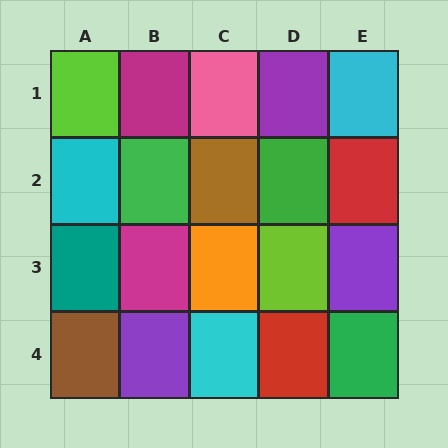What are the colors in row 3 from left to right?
Teal, magenta, orange, lime, purple.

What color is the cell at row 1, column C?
Pink.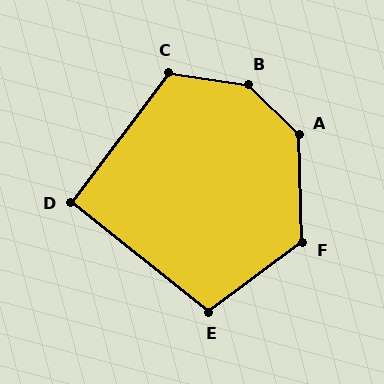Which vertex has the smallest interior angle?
D, at approximately 92 degrees.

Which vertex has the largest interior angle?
B, at approximately 144 degrees.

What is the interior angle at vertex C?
Approximately 119 degrees (obtuse).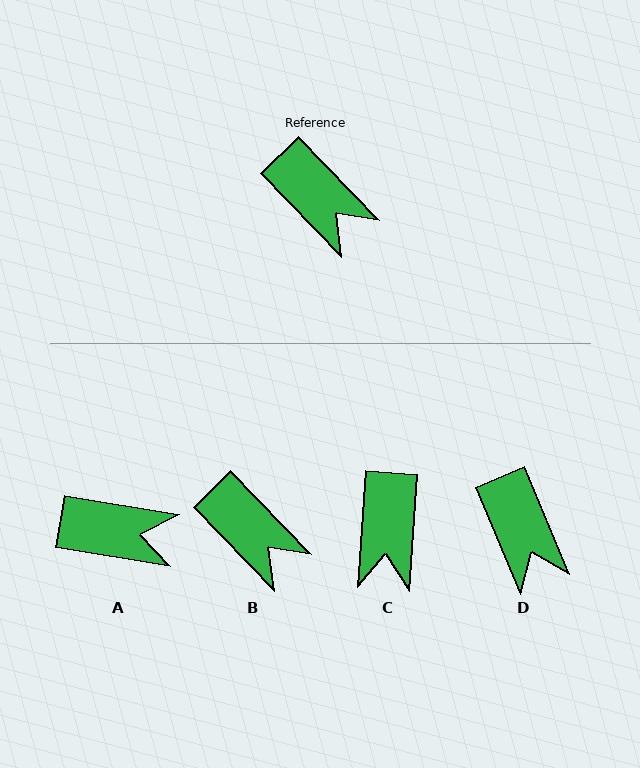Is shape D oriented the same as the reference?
No, it is off by about 22 degrees.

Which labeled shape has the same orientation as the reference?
B.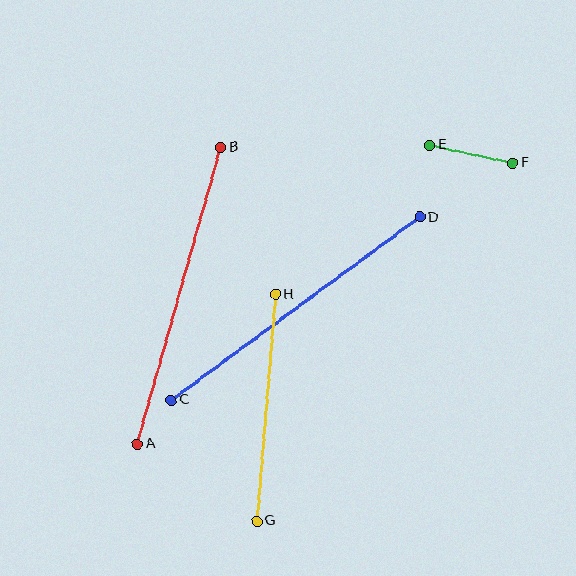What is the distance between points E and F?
The distance is approximately 85 pixels.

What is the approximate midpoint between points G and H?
The midpoint is at approximately (266, 408) pixels.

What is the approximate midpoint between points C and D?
The midpoint is at approximately (295, 309) pixels.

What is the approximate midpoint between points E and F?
The midpoint is at approximately (471, 154) pixels.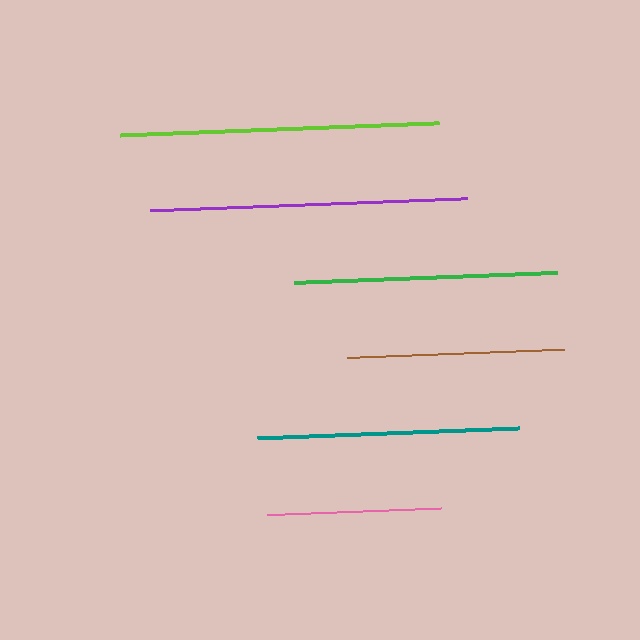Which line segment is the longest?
The lime line is the longest at approximately 319 pixels.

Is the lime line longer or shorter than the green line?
The lime line is longer than the green line.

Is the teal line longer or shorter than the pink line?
The teal line is longer than the pink line.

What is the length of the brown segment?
The brown segment is approximately 218 pixels long.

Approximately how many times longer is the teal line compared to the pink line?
The teal line is approximately 1.5 times the length of the pink line.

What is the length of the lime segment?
The lime segment is approximately 319 pixels long.